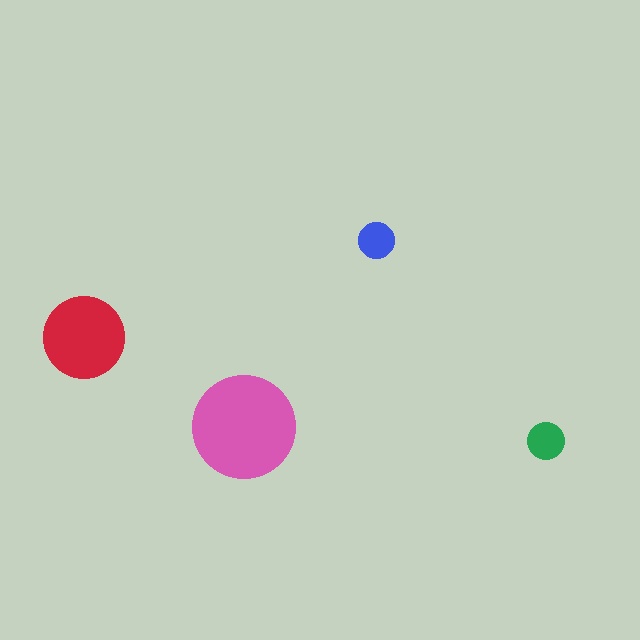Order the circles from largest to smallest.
the pink one, the red one, the green one, the blue one.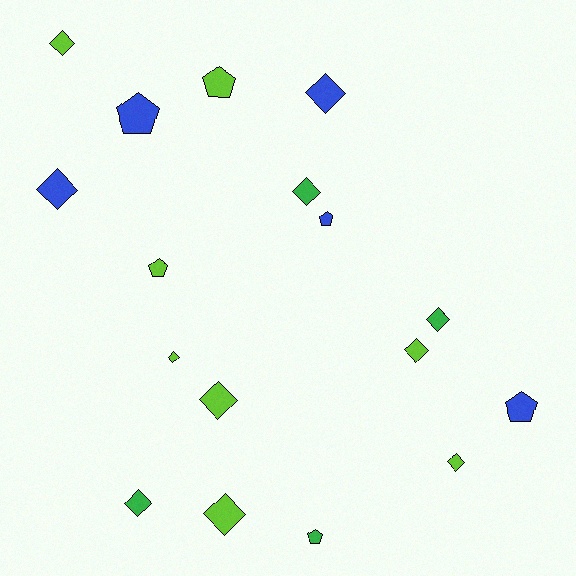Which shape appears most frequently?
Diamond, with 11 objects.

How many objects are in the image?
There are 17 objects.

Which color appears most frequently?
Lime, with 8 objects.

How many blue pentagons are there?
There are 3 blue pentagons.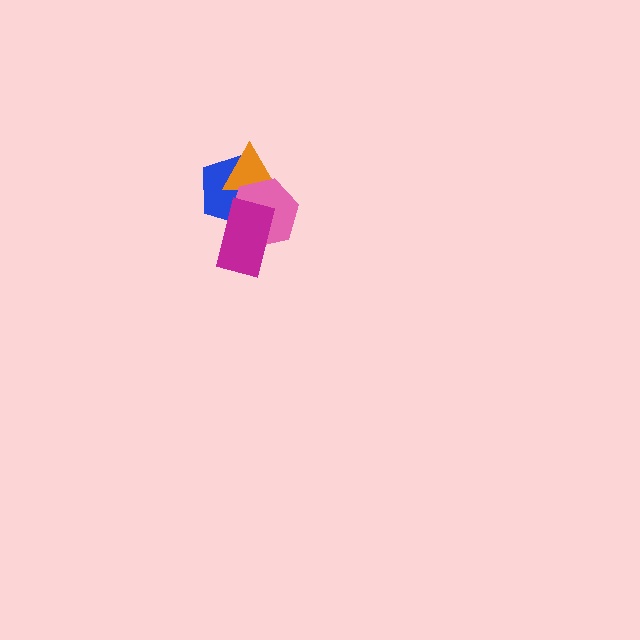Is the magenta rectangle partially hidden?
No, no other shape covers it.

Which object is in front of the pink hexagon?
The magenta rectangle is in front of the pink hexagon.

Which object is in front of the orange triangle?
The pink hexagon is in front of the orange triangle.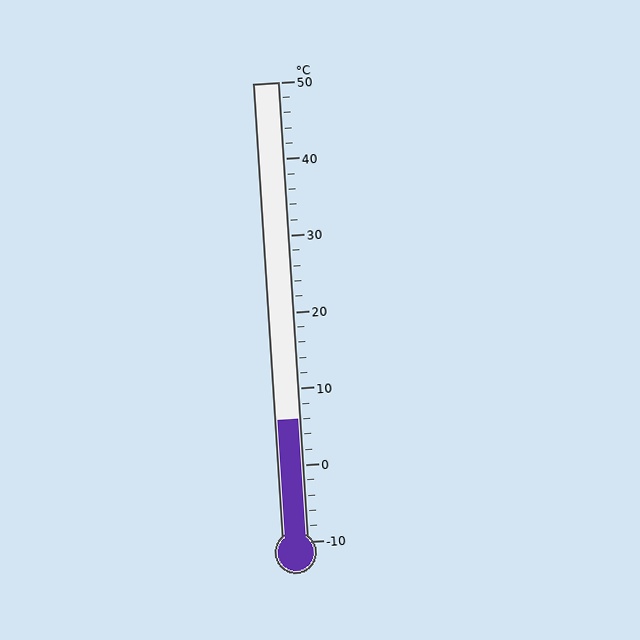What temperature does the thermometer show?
The thermometer shows approximately 6°C.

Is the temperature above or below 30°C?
The temperature is below 30°C.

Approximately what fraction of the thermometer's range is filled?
The thermometer is filled to approximately 25% of its range.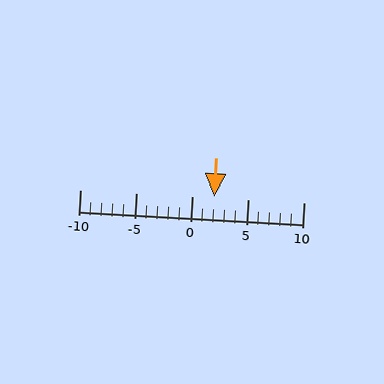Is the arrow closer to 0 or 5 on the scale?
The arrow is closer to 0.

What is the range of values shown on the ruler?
The ruler shows values from -10 to 10.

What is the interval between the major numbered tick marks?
The major tick marks are spaced 5 units apart.